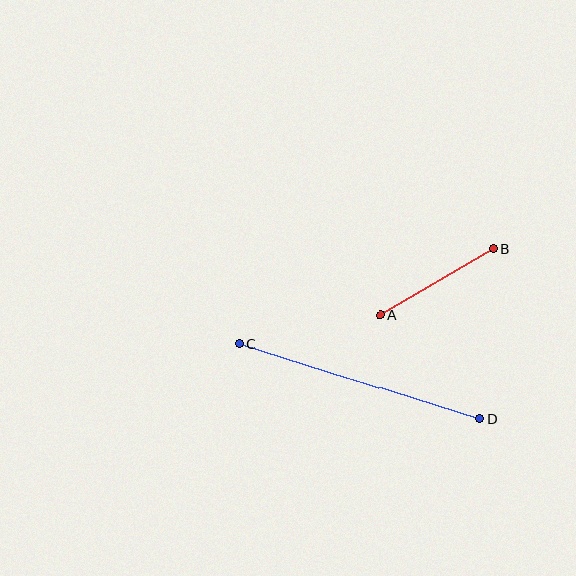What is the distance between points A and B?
The distance is approximately 131 pixels.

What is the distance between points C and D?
The distance is approximately 251 pixels.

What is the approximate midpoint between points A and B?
The midpoint is at approximately (437, 282) pixels.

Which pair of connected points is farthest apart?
Points C and D are farthest apart.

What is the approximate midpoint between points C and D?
The midpoint is at approximately (359, 382) pixels.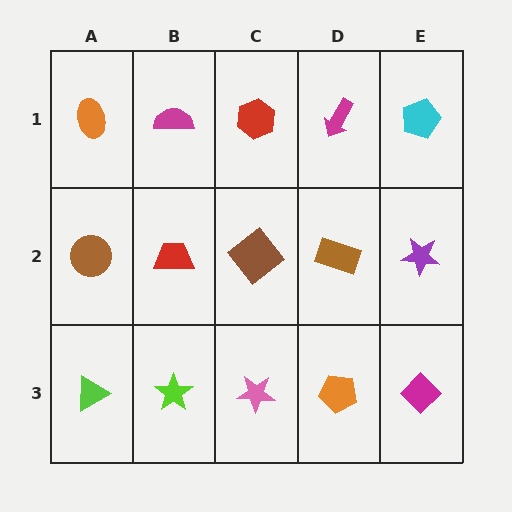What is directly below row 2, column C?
A pink star.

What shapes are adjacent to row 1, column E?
A purple star (row 2, column E), a magenta arrow (row 1, column D).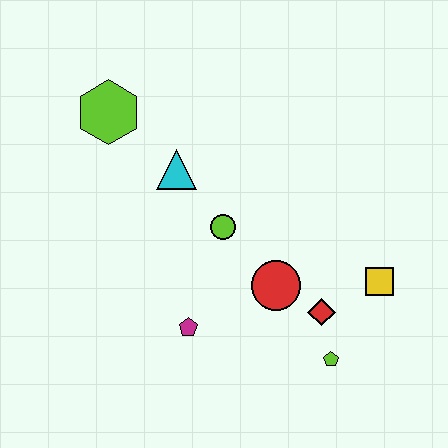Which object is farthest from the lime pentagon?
The lime hexagon is farthest from the lime pentagon.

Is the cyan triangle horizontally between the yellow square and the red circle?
No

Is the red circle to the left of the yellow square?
Yes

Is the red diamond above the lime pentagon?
Yes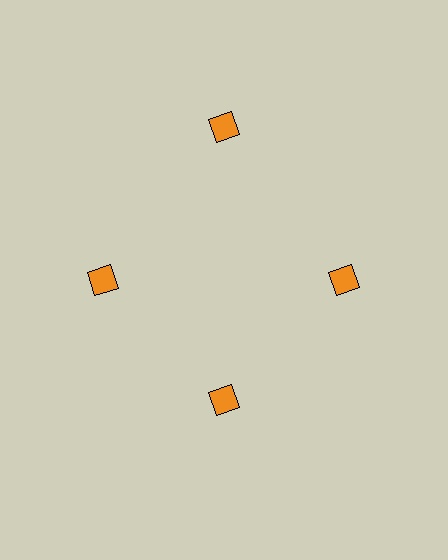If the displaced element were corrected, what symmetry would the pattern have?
It would have 4-fold rotational symmetry — the pattern would map onto itself every 90 degrees.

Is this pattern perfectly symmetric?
No. The 4 orange diamonds are arranged in a ring, but one element near the 12 o'clock position is pushed outward from the center, breaking the 4-fold rotational symmetry.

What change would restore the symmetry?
The symmetry would be restored by moving it inward, back onto the ring so that all 4 diamonds sit at equal angles and equal distance from the center.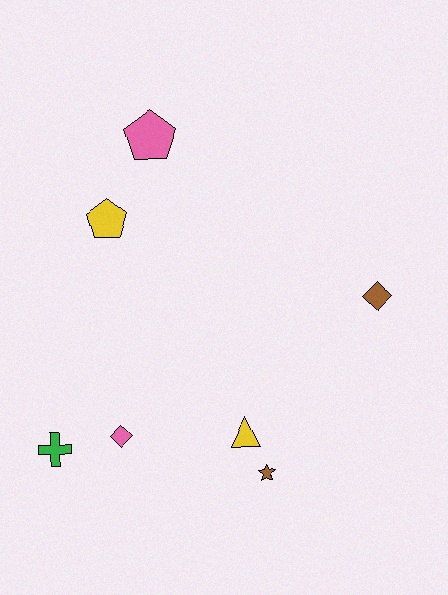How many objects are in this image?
There are 7 objects.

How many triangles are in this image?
There is 1 triangle.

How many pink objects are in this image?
There are 2 pink objects.